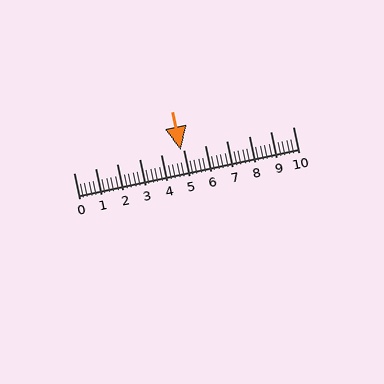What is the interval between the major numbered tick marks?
The major tick marks are spaced 1 units apart.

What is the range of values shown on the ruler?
The ruler shows values from 0 to 10.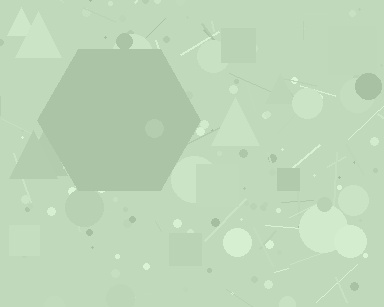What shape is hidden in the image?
A hexagon is hidden in the image.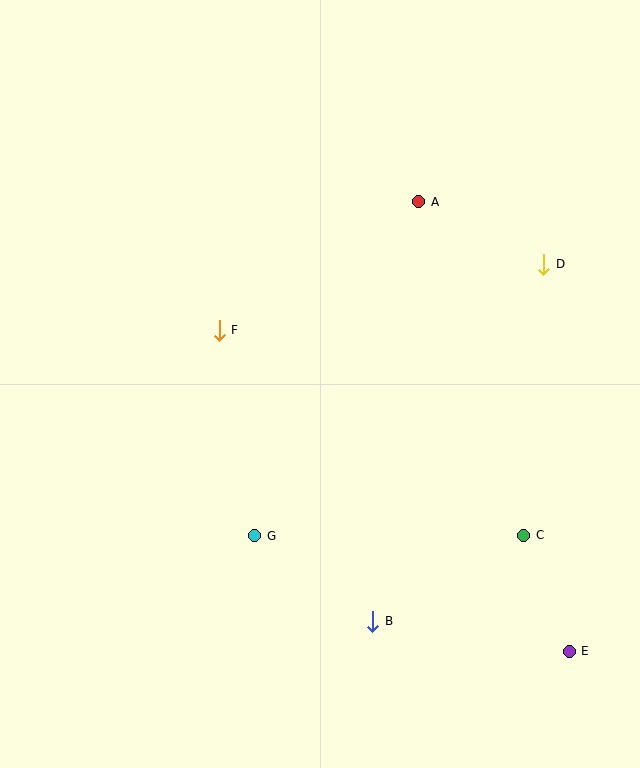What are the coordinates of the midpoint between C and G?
The midpoint between C and G is at (389, 535).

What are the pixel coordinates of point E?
Point E is at (569, 651).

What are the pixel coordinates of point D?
Point D is at (544, 264).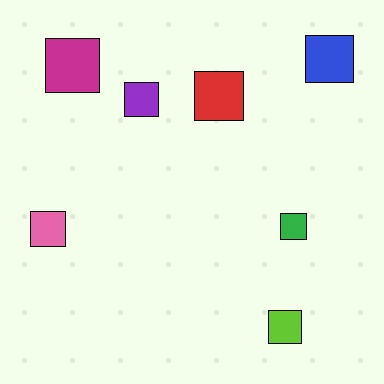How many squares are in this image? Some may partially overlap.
There are 7 squares.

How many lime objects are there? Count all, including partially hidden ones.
There is 1 lime object.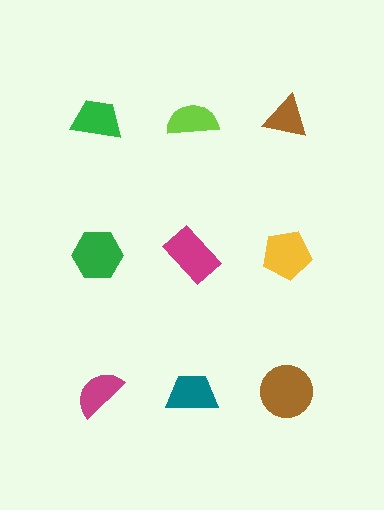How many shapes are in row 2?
3 shapes.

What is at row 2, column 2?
A magenta rectangle.